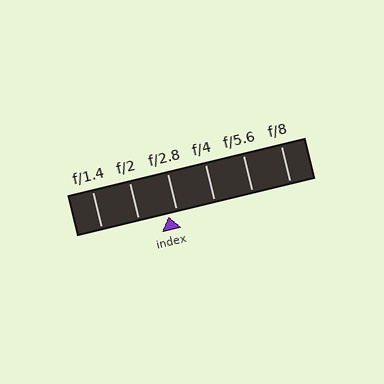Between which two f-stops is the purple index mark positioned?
The index mark is between f/2 and f/2.8.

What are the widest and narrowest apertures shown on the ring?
The widest aperture shown is f/1.4 and the narrowest is f/8.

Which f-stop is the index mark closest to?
The index mark is closest to f/2.8.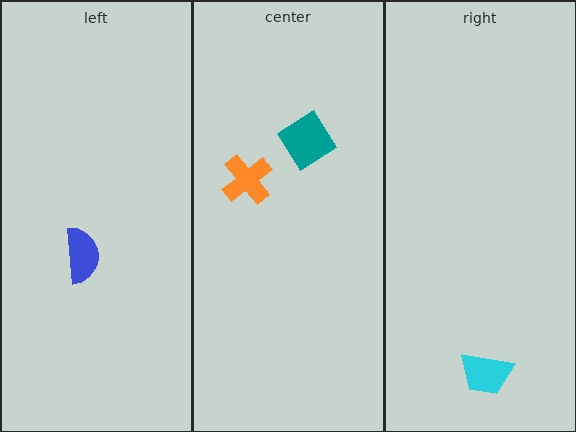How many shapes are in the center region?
2.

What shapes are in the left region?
The blue semicircle.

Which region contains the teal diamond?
The center region.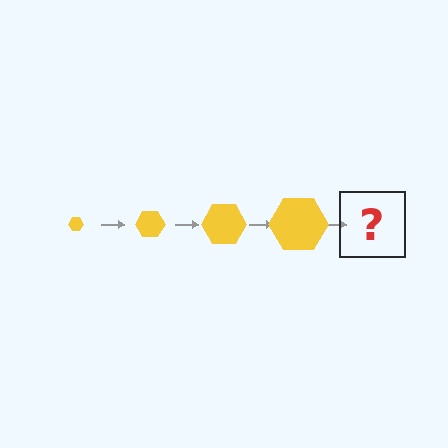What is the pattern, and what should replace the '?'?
The pattern is that the hexagon gets progressively larger each step. The '?' should be a yellow hexagon, larger than the previous one.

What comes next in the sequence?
The next element should be a yellow hexagon, larger than the previous one.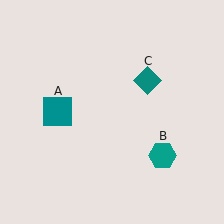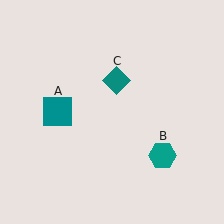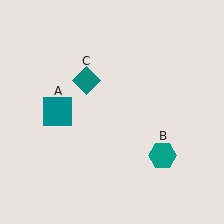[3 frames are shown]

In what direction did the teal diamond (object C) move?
The teal diamond (object C) moved left.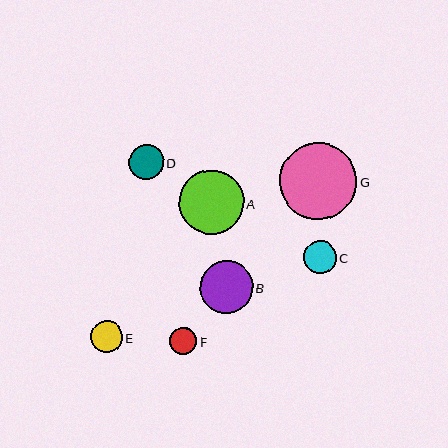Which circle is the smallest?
Circle F is the smallest with a size of approximately 27 pixels.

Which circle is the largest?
Circle G is the largest with a size of approximately 77 pixels.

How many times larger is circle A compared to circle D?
Circle A is approximately 1.8 times the size of circle D.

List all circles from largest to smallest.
From largest to smallest: G, A, B, D, C, E, F.